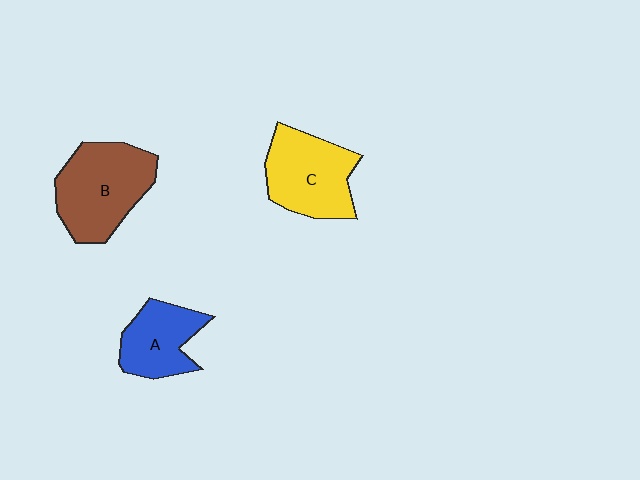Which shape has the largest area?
Shape B (brown).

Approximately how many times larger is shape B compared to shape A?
Approximately 1.5 times.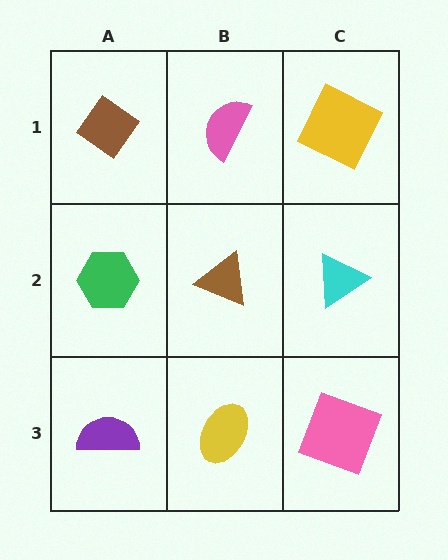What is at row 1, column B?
A pink semicircle.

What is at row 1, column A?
A brown diamond.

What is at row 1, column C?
A yellow square.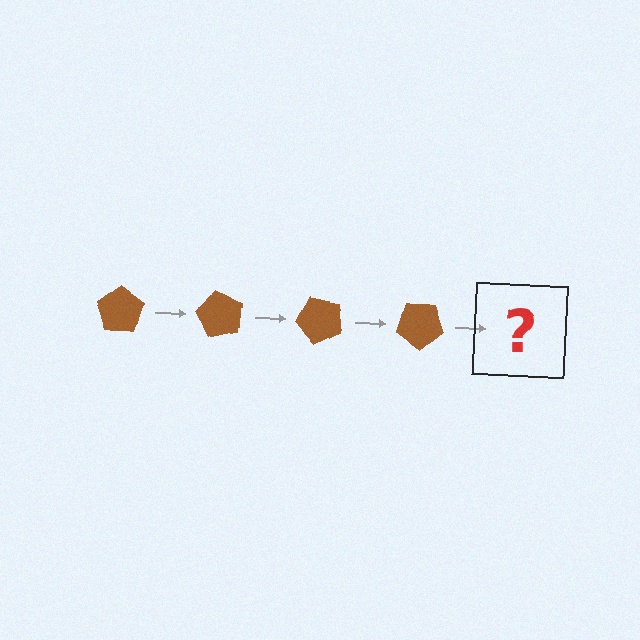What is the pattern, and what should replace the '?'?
The pattern is that the pentagon rotates 60 degrees each step. The '?' should be a brown pentagon rotated 240 degrees.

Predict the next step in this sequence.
The next step is a brown pentagon rotated 240 degrees.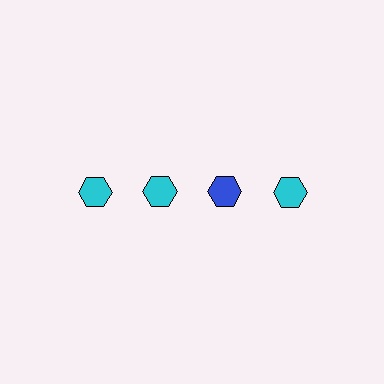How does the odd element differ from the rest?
It has a different color: blue instead of cyan.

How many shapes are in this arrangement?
There are 4 shapes arranged in a grid pattern.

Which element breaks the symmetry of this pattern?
The blue hexagon in the top row, center column breaks the symmetry. All other shapes are cyan hexagons.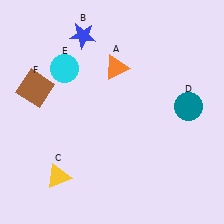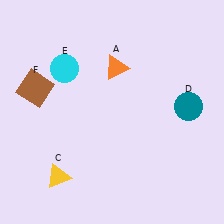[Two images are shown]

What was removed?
The blue star (B) was removed in Image 2.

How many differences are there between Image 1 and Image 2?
There is 1 difference between the two images.